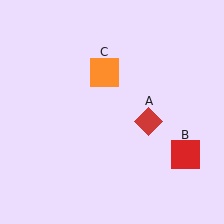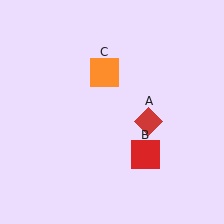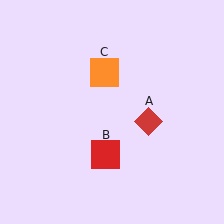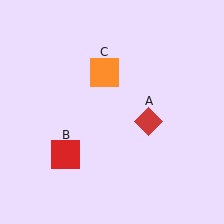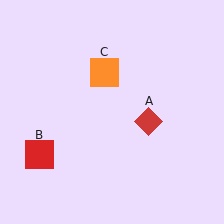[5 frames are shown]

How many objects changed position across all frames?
1 object changed position: red square (object B).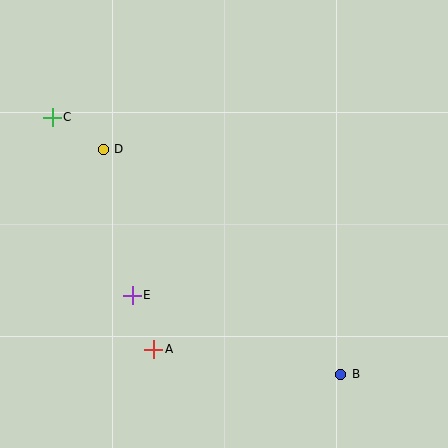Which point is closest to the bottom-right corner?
Point B is closest to the bottom-right corner.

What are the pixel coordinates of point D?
Point D is at (103, 149).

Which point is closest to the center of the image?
Point E at (132, 295) is closest to the center.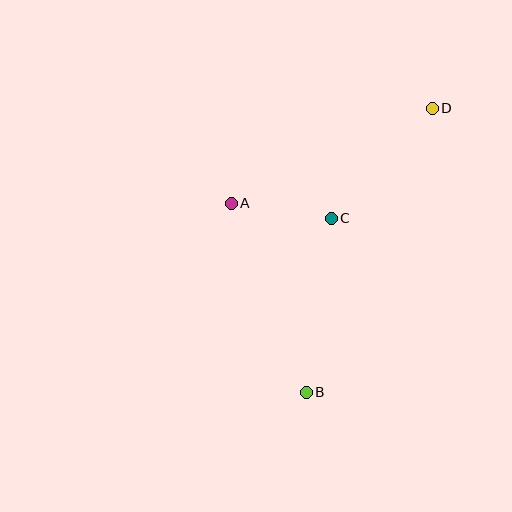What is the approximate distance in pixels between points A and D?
The distance between A and D is approximately 222 pixels.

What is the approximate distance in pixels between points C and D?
The distance between C and D is approximately 149 pixels.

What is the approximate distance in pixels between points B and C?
The distance between B and C is approximately 176 pixels.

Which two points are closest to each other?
Points A and C are closest to each other.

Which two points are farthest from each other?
Points B and D are farthest from each other.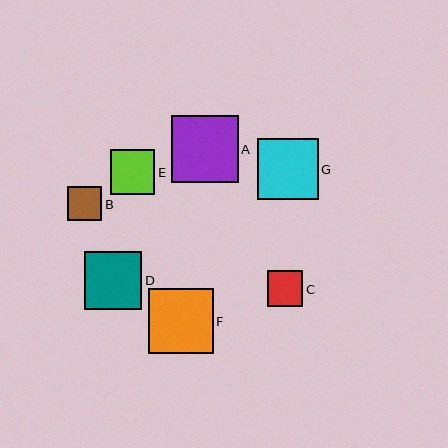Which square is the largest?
Square A is the largest with a size of approximately 67 pixels.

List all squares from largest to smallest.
From largest to smallest: A, F, G, D, E, C, B.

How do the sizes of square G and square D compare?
Square G and square D are approximately the same size.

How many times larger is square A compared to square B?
Square A is approximately 2.0 times the size of square B.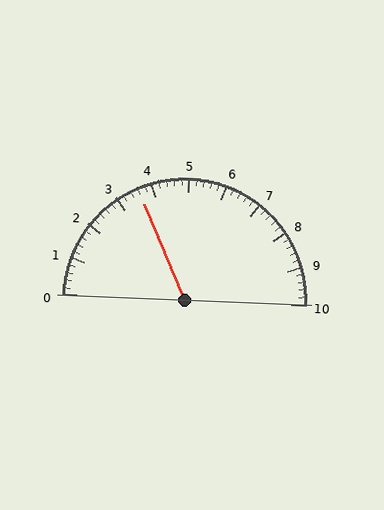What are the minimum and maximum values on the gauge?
The gauge ranges from 0 to 10.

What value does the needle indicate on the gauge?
The needle indicates approximately 3.6.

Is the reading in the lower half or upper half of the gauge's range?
The reading is in the lower half of the range (0 to 10).